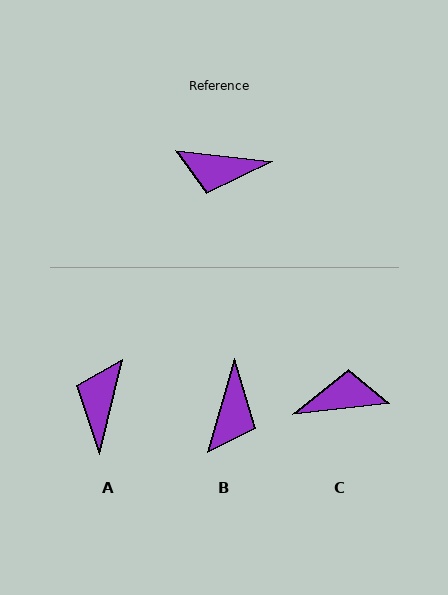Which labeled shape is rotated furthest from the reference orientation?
C, about 166 degrees away.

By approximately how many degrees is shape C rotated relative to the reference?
Approximately 166 degrees clockwise.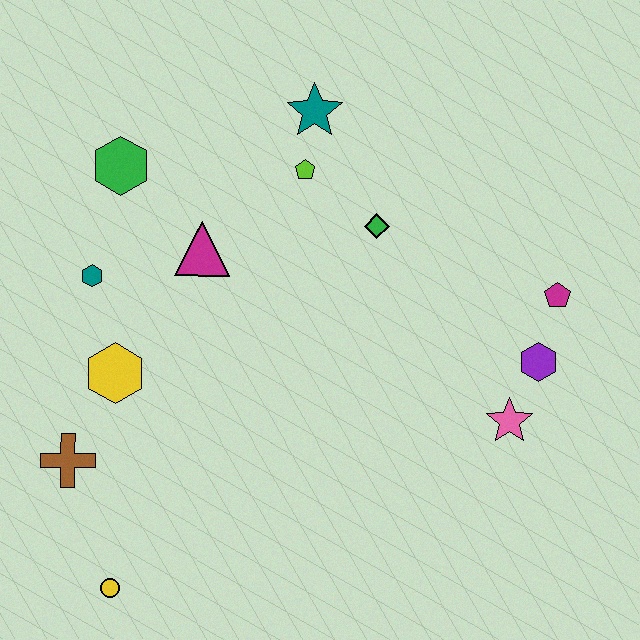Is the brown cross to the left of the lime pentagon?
Yes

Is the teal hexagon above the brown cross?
Yes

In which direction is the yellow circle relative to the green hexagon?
The yellow circle is below the green hexagon.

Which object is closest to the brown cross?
The yellow hexagon is closest to the brown cross.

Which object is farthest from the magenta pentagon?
The yellow circle is farthest from the magenta pentagon.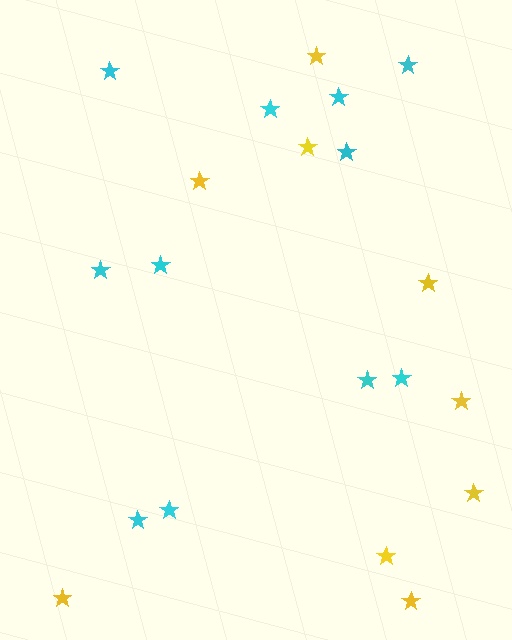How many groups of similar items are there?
There are 2 groups: one group of cyan stars (11) and one group of yellow stars (9).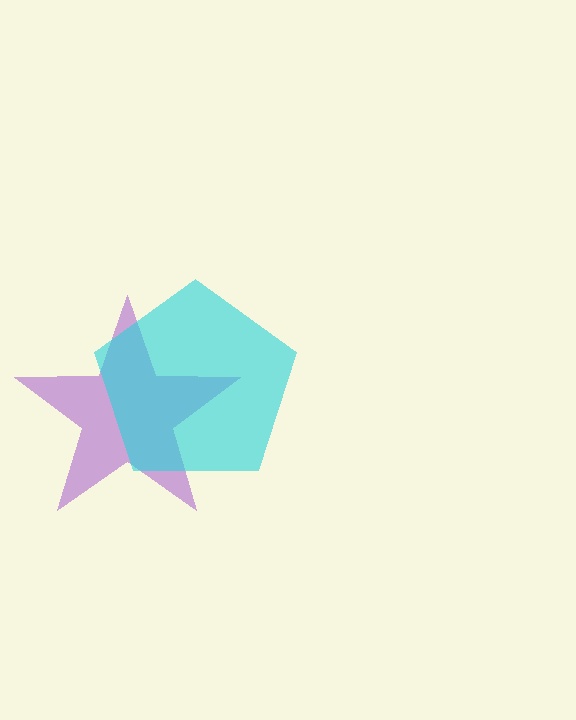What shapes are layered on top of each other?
The layered shapes are: a purple star, a cyan pentagon.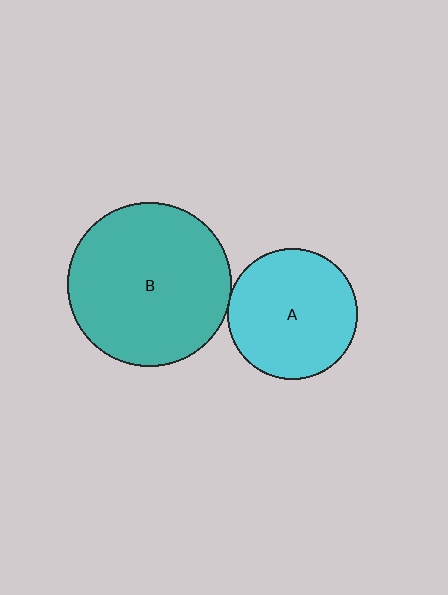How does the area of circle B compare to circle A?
Approximately 1.6 times.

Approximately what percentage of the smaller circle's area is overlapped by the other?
Approximately 5%.